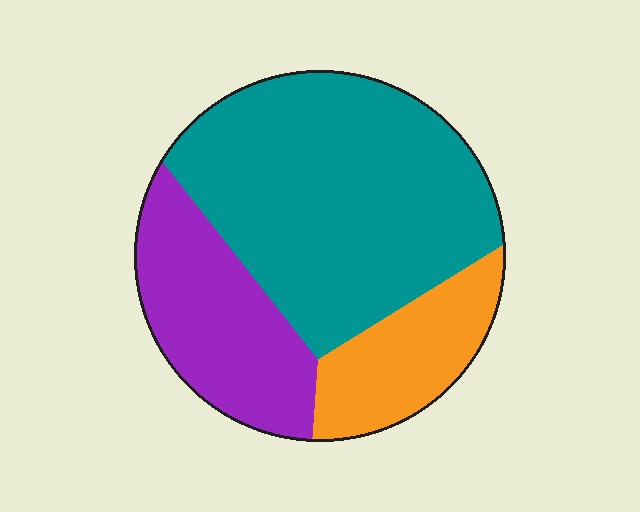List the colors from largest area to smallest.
From largest to smallest: teal, purple, orange.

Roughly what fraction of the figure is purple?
Purple takes up between a quarter and a half of the figure.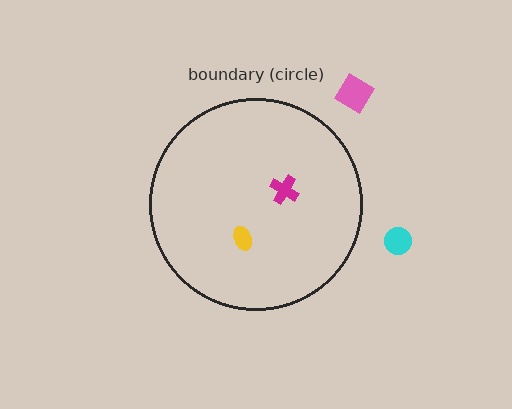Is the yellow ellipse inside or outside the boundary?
Inside.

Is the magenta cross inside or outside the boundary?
Inside.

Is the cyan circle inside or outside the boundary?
Outside.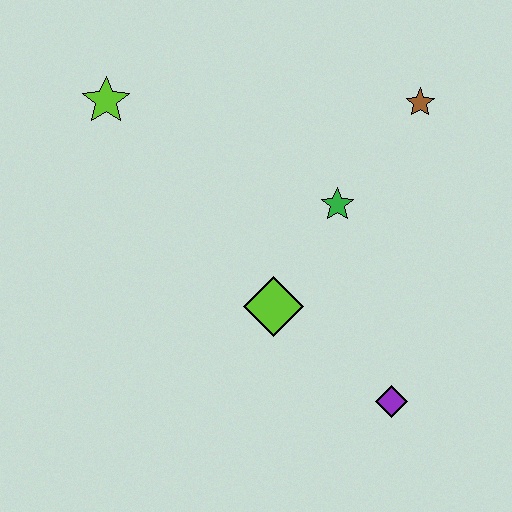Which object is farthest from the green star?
The lime star is farthest from the green star.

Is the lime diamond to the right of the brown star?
No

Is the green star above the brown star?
No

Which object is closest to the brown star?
The green star is closest to the brown star.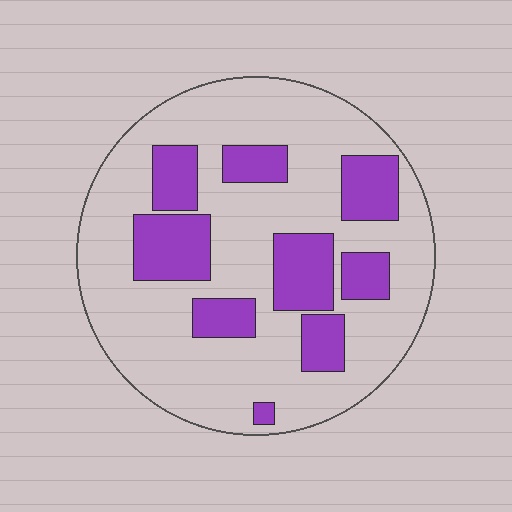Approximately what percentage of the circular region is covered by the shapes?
Approximately 25%.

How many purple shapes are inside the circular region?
9.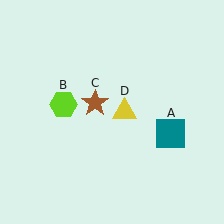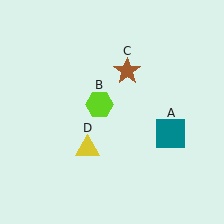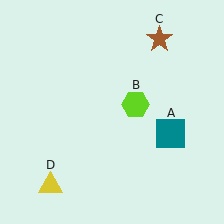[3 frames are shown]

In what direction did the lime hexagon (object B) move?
The lime hexagon (object B) moved right.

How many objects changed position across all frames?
3 objects changed position: lime hexagon (object B), brown star (object C), yellow triangle (object D).